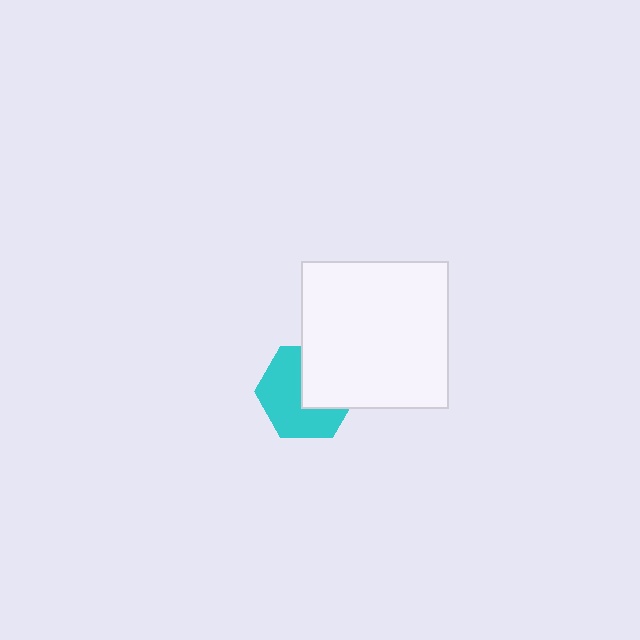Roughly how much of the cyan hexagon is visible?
About half of it is visible (roughly 59%).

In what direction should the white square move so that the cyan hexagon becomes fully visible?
The white square should move toward the upper-right. That is the shortest direction to clear the overlap and leave the cyan hexagon fully visible.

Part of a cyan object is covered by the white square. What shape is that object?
It is a hexagon.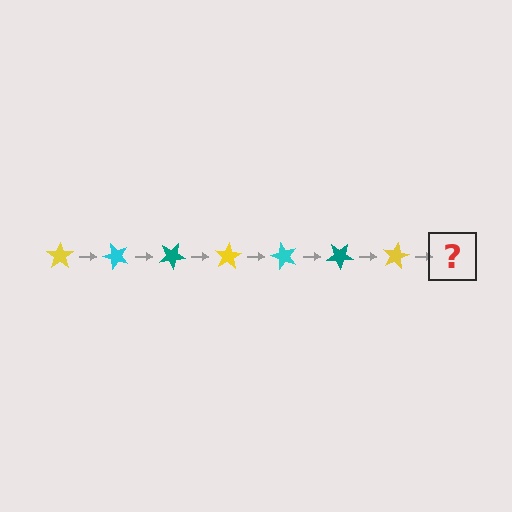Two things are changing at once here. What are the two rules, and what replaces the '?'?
The two rules are that it rotates 50 degrees each step and the color cycles through yellow, cyan, and teal. The '?' should be a cyan star, rotated 350 degrees from the start.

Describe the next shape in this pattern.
It should be a cyan star, rotated 350 degrees from the start.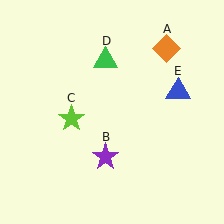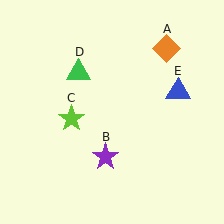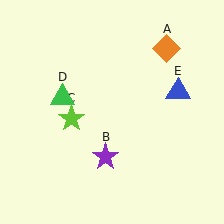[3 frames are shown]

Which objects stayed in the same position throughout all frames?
Orange diamond (object A) and purple star (object B) and lime star (object C) and blue triangle (object E) remained stationary.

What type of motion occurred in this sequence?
The green triangle (object D) rotated counterclockwise around the center of the scene.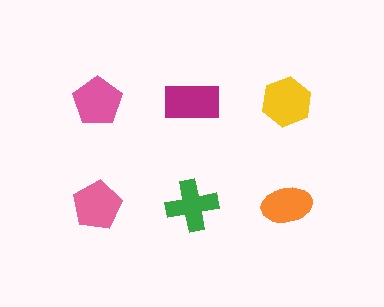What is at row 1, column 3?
A yellow hexagon.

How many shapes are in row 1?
3 shapes.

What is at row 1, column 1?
A pink pentagon.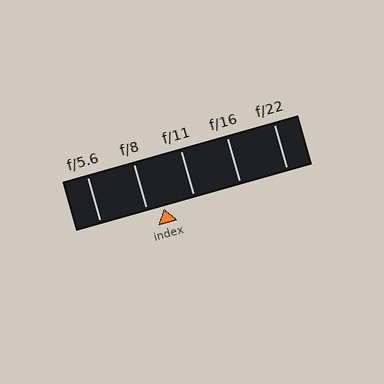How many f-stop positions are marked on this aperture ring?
There are 5 f-stop positions marked.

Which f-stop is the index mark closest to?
The index mark is closest to f/8.